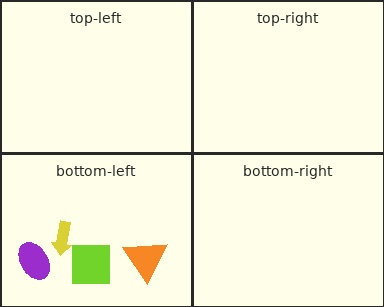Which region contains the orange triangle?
The bottom-left region.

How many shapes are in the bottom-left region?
4.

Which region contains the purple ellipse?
The bottom-left region.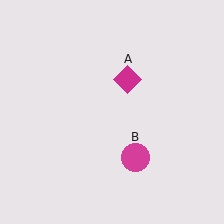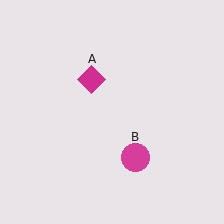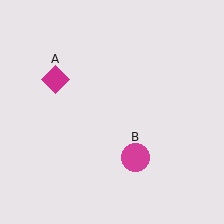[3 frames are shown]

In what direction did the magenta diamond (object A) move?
The magenta diamond (object A) moved left.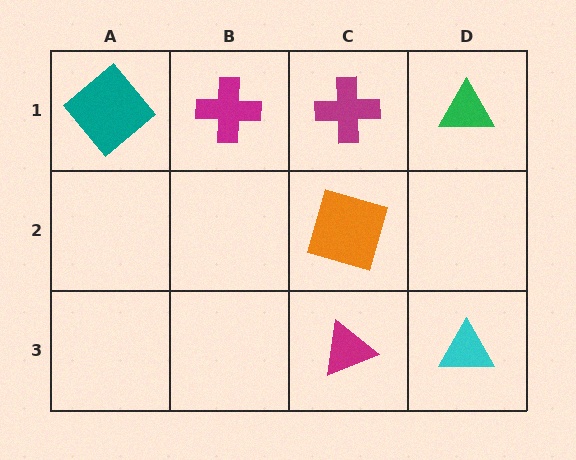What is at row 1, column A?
A teal diamond.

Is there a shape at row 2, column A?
No, that cell is empty.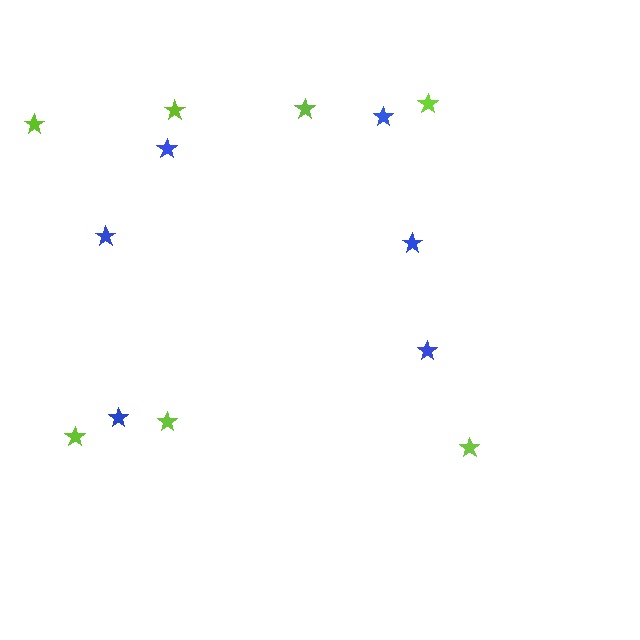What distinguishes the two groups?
There are 2 groups: one group of blue stars (6) and one group of lime stars (7).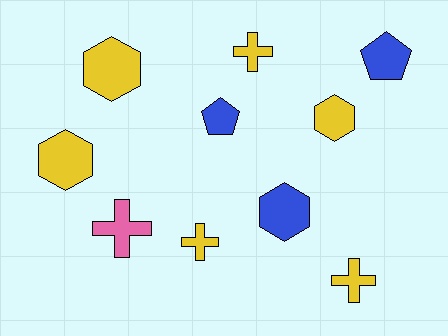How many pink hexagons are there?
There are no pink hexagons.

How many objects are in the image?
There are 10 objects.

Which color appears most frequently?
Yellow, with 6 objects.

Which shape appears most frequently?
Cross, with 4 objects.